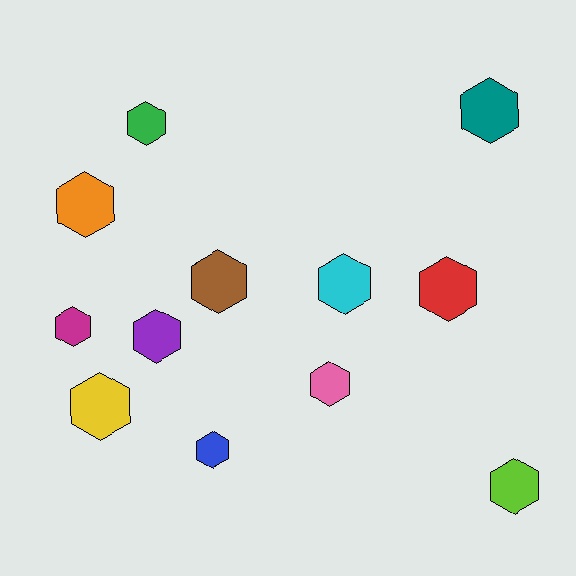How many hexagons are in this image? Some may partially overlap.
There are 12 hexagons.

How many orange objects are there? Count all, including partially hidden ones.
There is 1 orange object.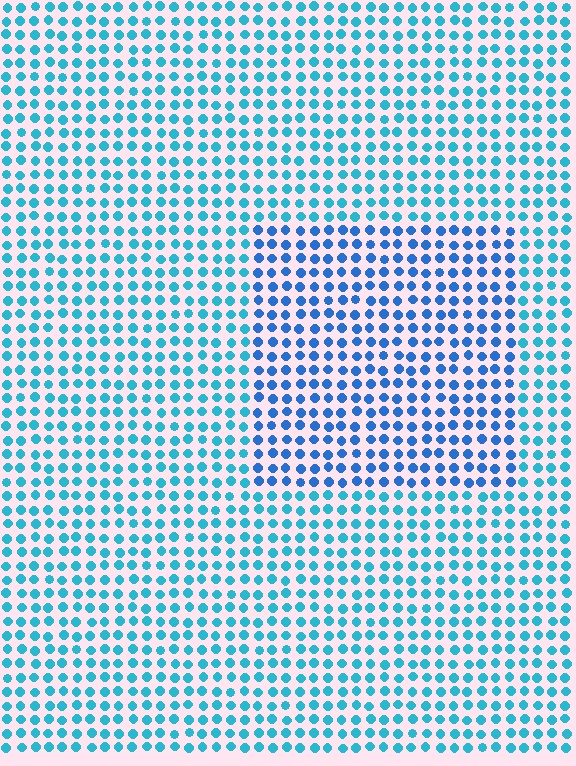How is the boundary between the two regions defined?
The boundary is defined purely by a slight shift in hue (about 26 degrees). Spacing, size, and orientation are identical on both sides.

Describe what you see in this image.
The image is filled with small cyan elements in a uniform arrangement. A rectangle-shaped region is visible where the elements are tinted to a slightly different hue, forming a subtle color boundary.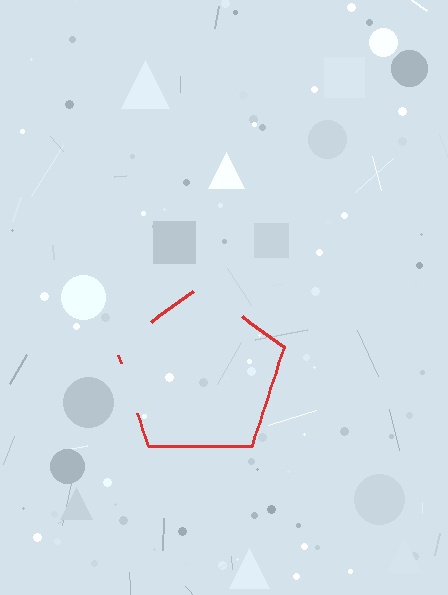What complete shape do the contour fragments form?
The contour fragments form a pentagon.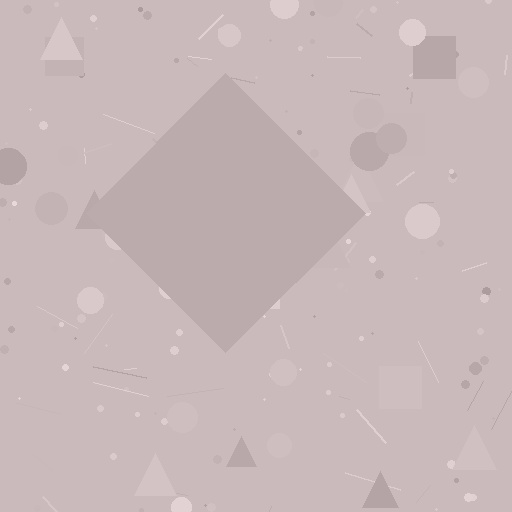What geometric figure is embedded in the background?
A diamond is embedded in the background.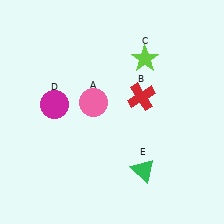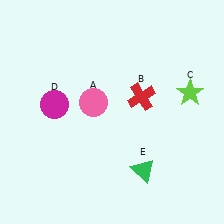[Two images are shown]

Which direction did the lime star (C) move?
The lime star (C) moved right.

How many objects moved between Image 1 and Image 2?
1 object moved between the two images.